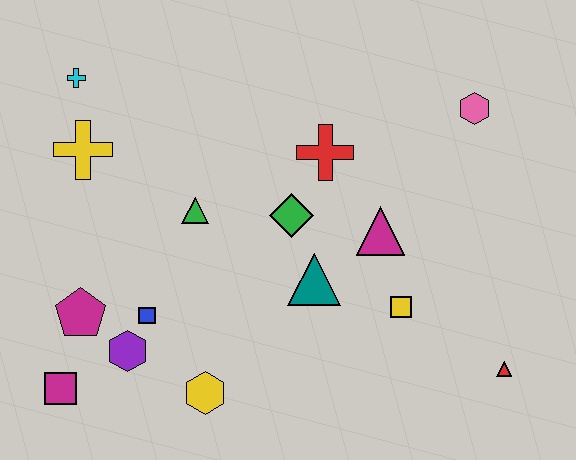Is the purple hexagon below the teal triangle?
Yes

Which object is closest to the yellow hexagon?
The purple hexagon is closest to the yellow hexagon.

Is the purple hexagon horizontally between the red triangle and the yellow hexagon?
No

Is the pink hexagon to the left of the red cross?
No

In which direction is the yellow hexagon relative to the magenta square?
The yellow hexagon is to the right of the magenta square.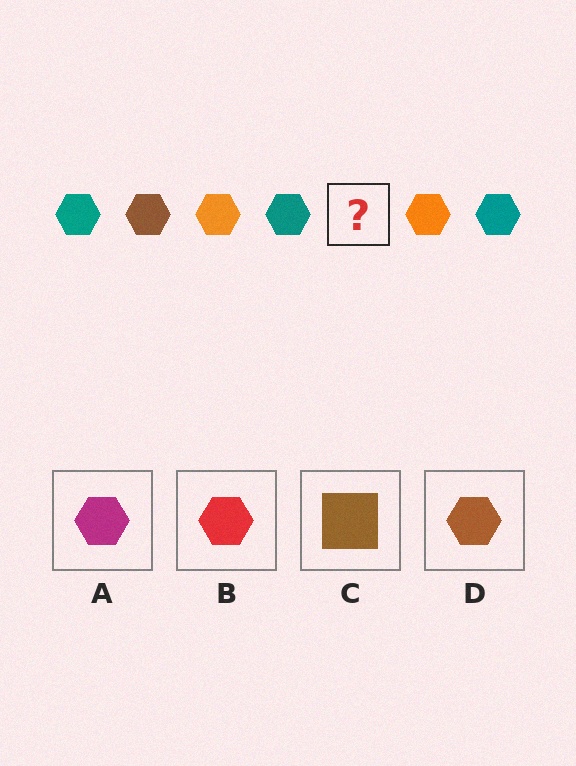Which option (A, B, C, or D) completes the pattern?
D.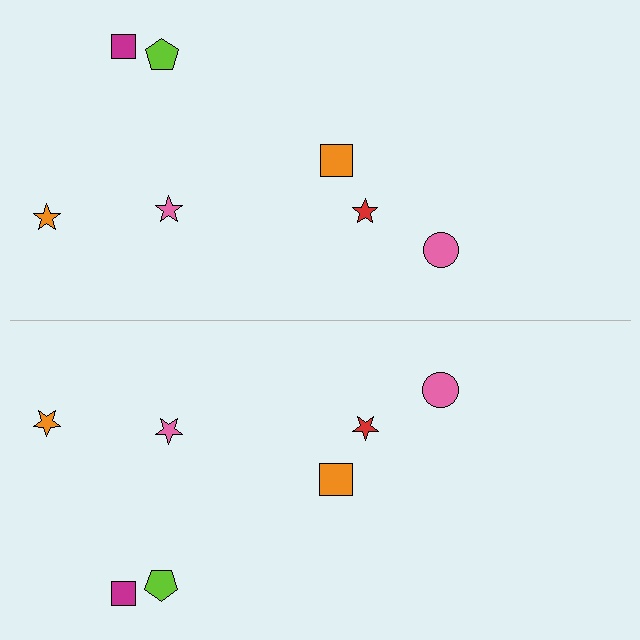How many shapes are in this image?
There are 14 shapes in this image.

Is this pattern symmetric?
Yes, this pattern has bilateral (reflection) symmetry.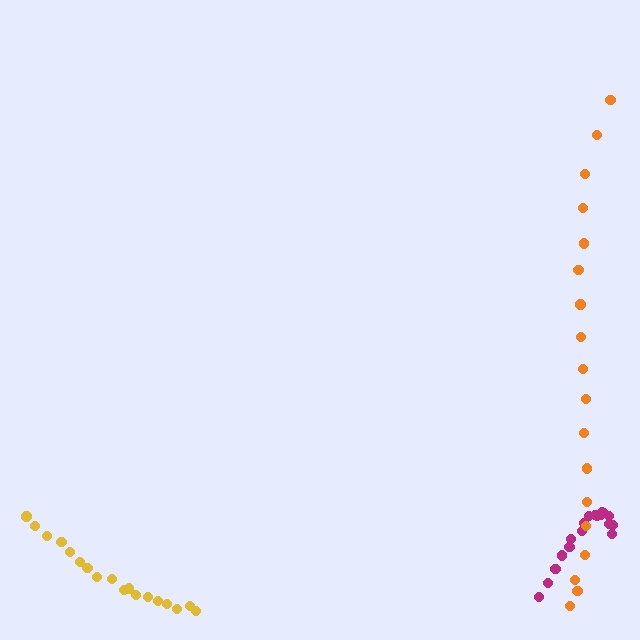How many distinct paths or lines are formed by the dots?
There are 3 distinct paths.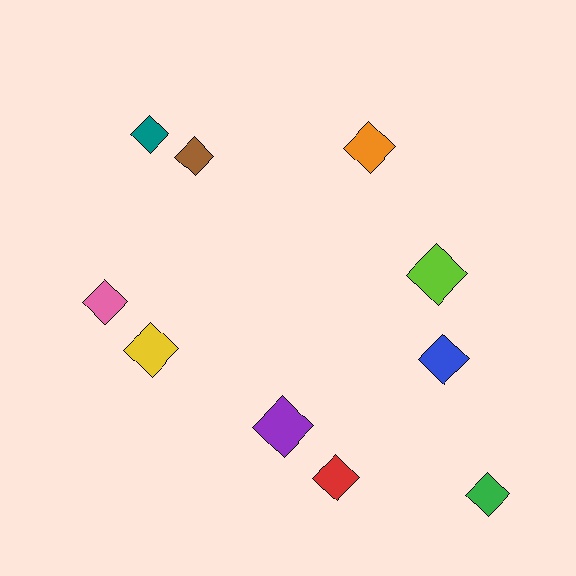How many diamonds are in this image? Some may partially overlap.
There are 10 diamonds.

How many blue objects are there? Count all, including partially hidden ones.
There is 1 blue object.